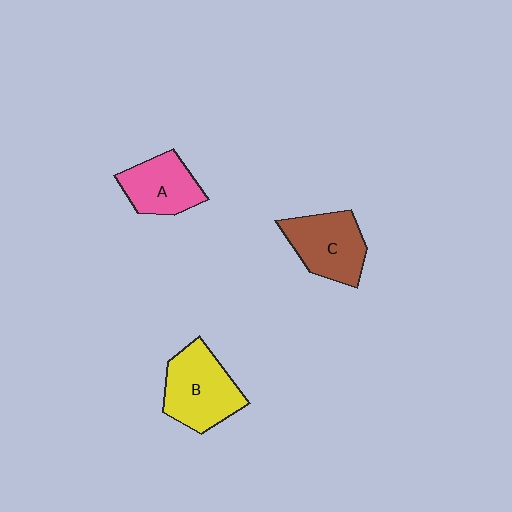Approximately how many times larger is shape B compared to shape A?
Approximately 1.3 times.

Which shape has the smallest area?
Shape A (pink).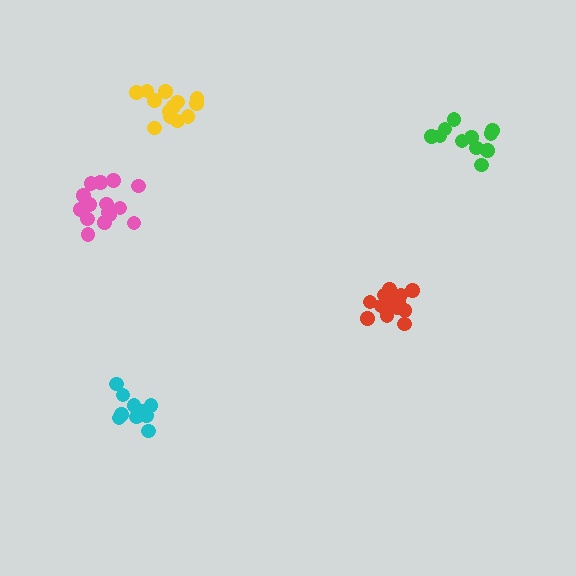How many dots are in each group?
Group 1: 15 dots, Group 2: 14 dots, Group 3: 11 dots, Group 4: 13 dots, Group 5: 11 dots (64 total).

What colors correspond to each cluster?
The clusters are colored: pink, red, cyan, yellow, green.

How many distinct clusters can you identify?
There are 5 distinct clusters.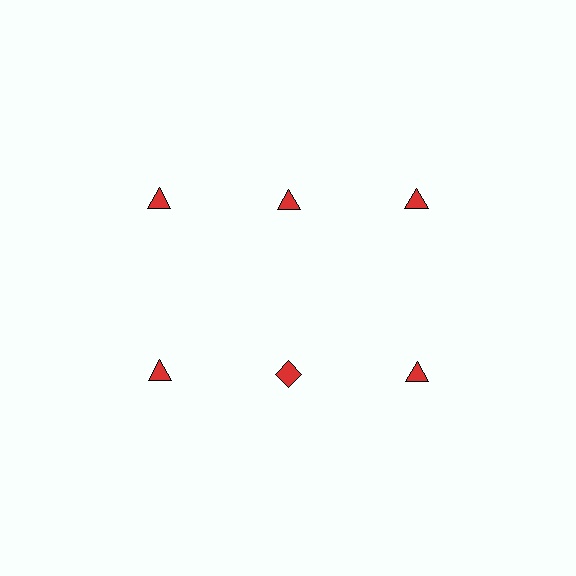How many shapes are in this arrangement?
There are 6 shapes arranged in a grid pattern.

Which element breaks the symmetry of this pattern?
The red diamond in the second row, second from left column breaks the symmetry. All other shapes are red triangles.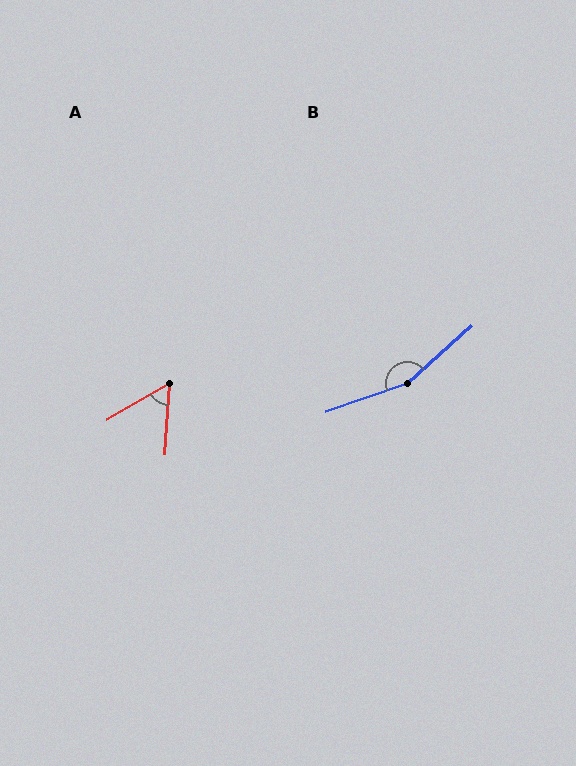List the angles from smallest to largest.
A (56°), B (158°).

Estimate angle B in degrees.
Approximately 158 degrees.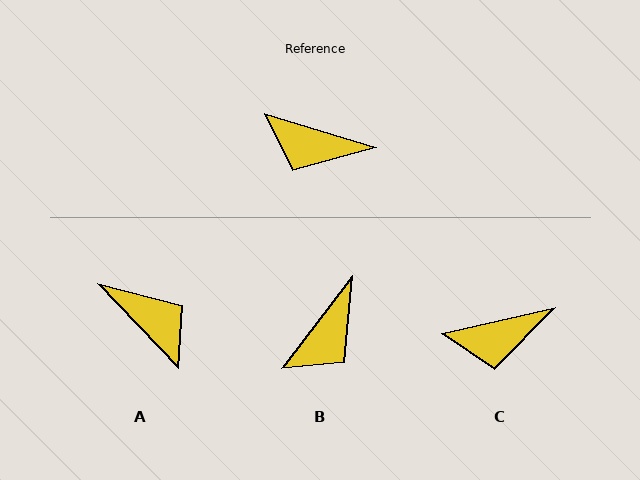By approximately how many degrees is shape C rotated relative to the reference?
Approximately 30 degrees counter-clockwise.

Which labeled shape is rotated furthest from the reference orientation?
A, about 150 degrees away.